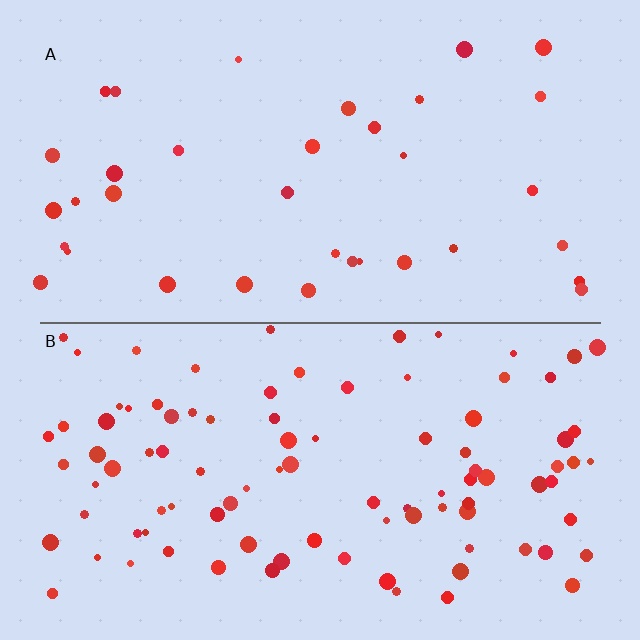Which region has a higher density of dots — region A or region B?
B (the bottom).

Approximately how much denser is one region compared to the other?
Approximately 2.7× — region B over region A.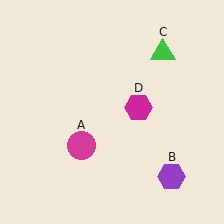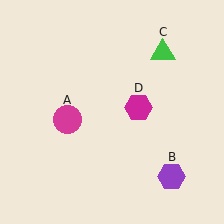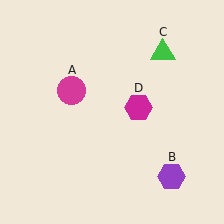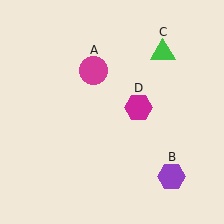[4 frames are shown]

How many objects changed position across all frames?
1 object changed position: magenta circle (object A).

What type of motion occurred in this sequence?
The magenta circle (object A) rotated clockwise around the center of the scene.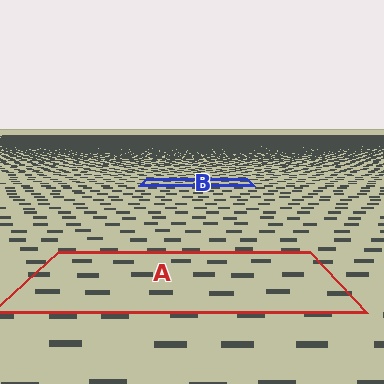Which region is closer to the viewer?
Region A is closer. The texture elements there are larger and more spread out.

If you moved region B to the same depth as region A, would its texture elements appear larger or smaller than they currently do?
They would appear larger. At a closer depth, the same texture elements are projected at a bigger on-screen size.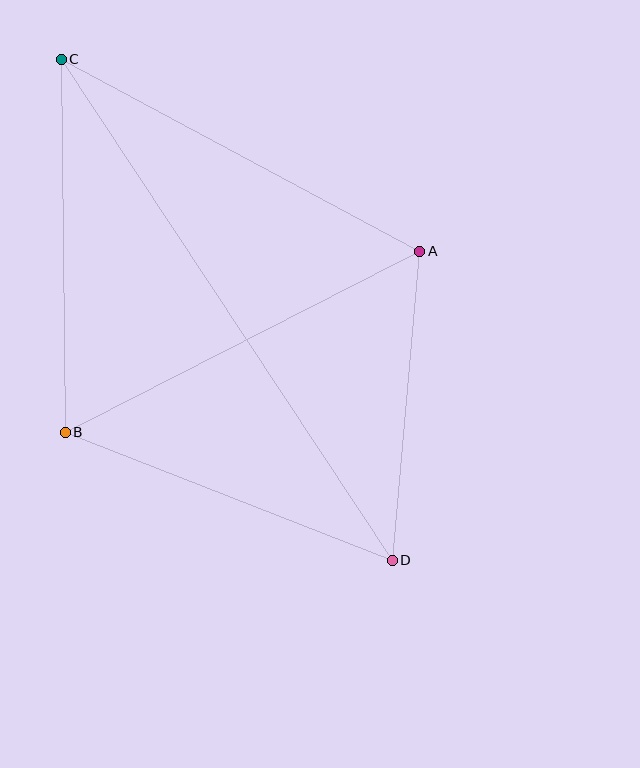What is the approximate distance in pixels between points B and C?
The distance between B and C is approximately 373 pixels.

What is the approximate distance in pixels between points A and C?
The distance between A and C is approximately 407 pixels.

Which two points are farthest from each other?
Points C and D are farthest from each other.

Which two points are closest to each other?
Points A and D are closest to each other.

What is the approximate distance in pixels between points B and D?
The distance between B and D is approximately 351 pixels.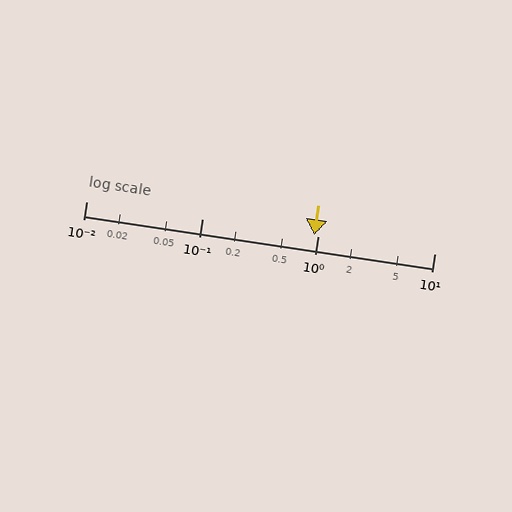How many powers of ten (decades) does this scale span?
The scale spans 3 decades, from 0.01 to 10.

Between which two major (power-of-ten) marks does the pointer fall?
The pointer is between 0.1 and 1.